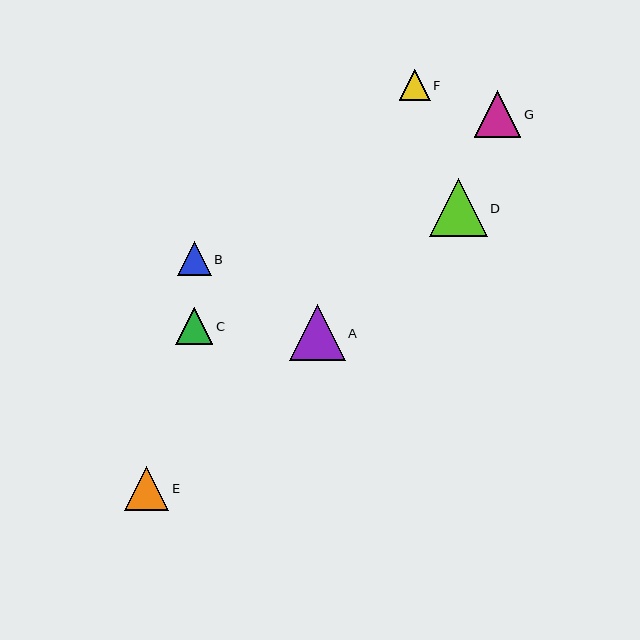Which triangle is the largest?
Triangle D is the largest with a size of approximately 58 pixels.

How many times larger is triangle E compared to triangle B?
Triangle E is approximately 1.3 times the size of triangle B.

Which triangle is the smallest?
Triangle F is the smallest with a size of approximately 30 pixels.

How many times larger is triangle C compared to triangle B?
Triangle C is approximately 1.1 times the size of triangle B.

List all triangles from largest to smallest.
From largest to smallest: D, A, G, E, C, B, F.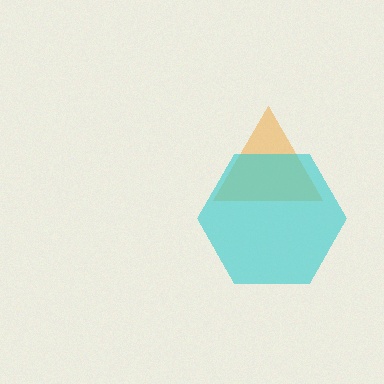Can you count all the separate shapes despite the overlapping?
Yes, there are 2 separate shapes.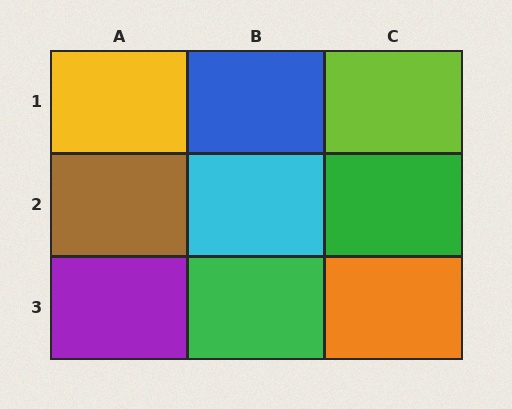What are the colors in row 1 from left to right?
Yellow, blue, lime.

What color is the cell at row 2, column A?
Brown.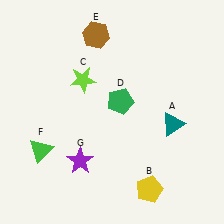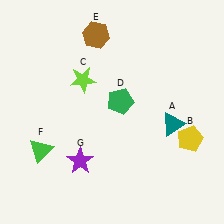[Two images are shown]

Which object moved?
The yellow pentagon (B) moved up.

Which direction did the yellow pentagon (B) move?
The yellow pentagon (B) moved up.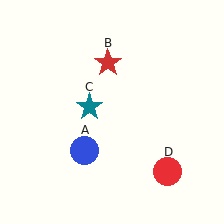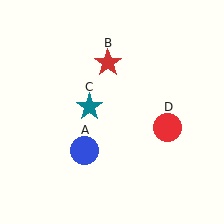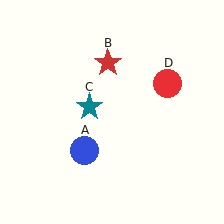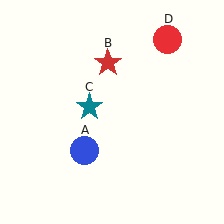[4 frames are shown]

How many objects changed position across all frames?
1 object changed position: red circle (object D).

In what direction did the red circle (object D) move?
The red circle (object D) moved up.